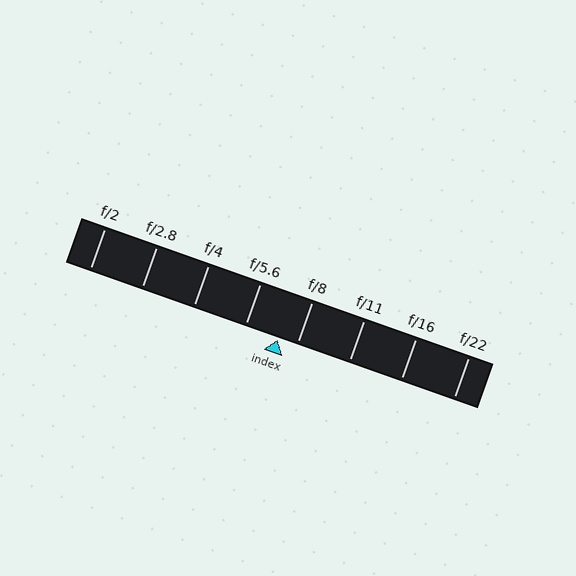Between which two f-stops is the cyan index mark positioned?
The index mark is between f/5.6 and f/8.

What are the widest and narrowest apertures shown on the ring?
The widest aperture shown is f/2 and the narrowest is f/22.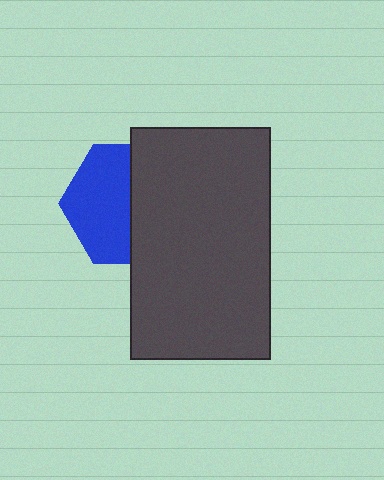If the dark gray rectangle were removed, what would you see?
You would see the complete blue hexagon.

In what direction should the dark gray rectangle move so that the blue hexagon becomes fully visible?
The dark gray rectangle should move right. That is the shortest direction to clear the overlap and leave the blue hexagon fully visible.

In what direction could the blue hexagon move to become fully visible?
The blue hexagon could move left. That would shift it out from behind the dark gray rectangle entirely.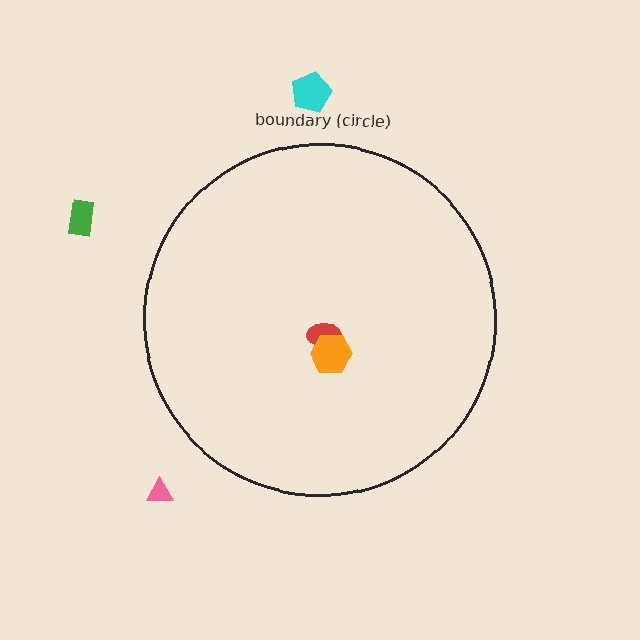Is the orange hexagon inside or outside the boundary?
Inside.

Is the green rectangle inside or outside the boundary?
Outside.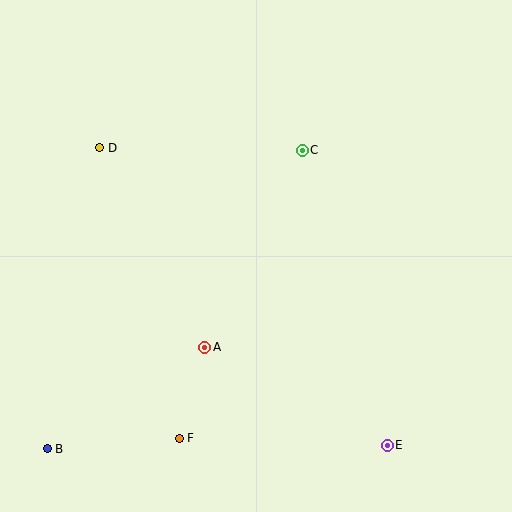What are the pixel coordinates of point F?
Point F is at (179, 438).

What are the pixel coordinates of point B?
Point B is at (47, 449).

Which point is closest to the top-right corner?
Point C is closest to the top-right corner.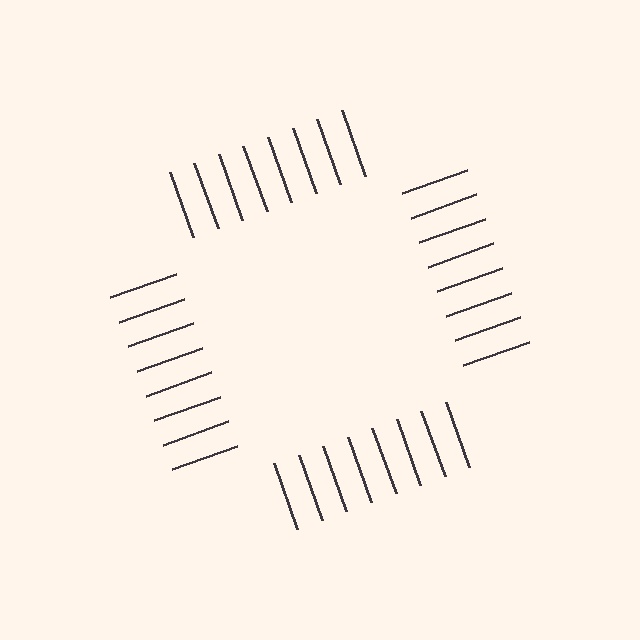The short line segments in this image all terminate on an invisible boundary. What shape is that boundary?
An illusory square — the line segments terminate on its edges but no continuous stroke is drawn.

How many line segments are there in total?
32 — 8 along each of the 4 edges.